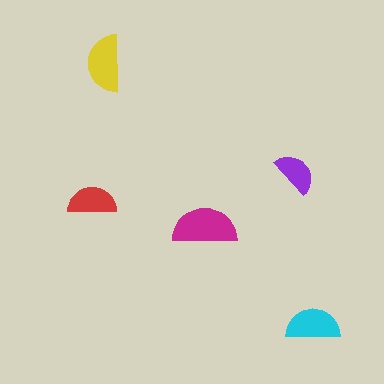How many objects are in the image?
There are 5 objects in the image.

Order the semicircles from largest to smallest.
the magenta one, the yellow one, the cyan one, the red one, the purple one.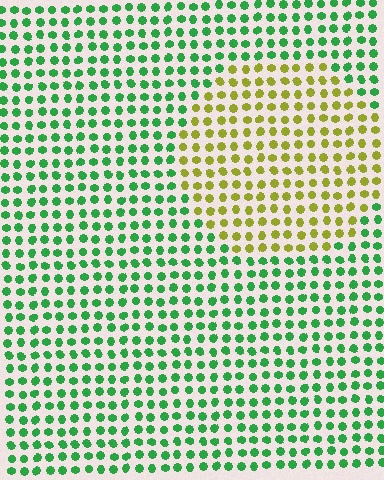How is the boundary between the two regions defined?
The boundary is defined purely by a slight shift in hue (about 64 degrees). Spacing, size, and orientation are identical on both sides.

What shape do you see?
I see a circle.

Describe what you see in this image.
The image is filled with small green elements in a uniform arrangement. A circle-shaped region is visible where the elements are tinted to a slightly different hue, forming a subtle color boundary.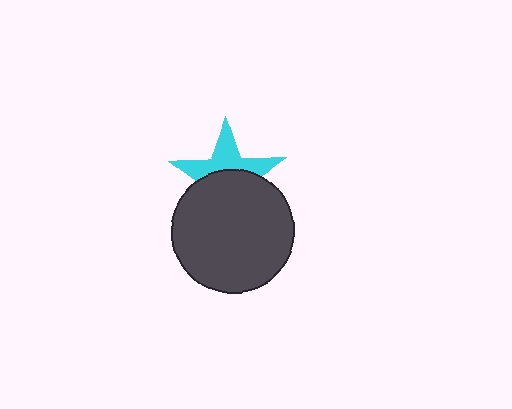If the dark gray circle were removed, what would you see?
You would see the complete cyan star.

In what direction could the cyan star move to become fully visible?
The cyan star could move up. That would shift it out from behind the dark gray circle entirely.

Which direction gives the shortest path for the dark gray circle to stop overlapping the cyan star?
Moving down gives the shortest separation.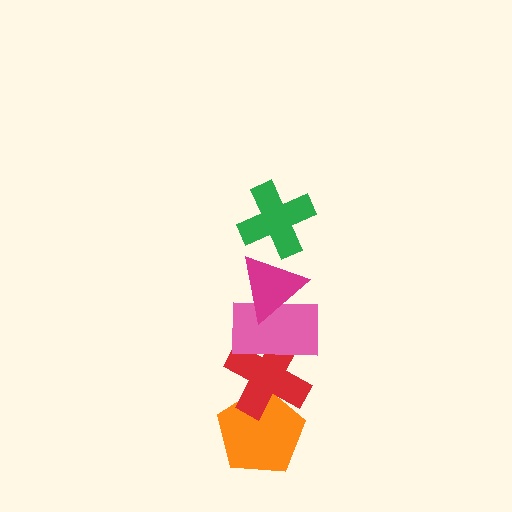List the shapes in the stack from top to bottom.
From top to bottom: the green cross, the magenta triangle, the pink rectangle, the red cross, the orange pentagon.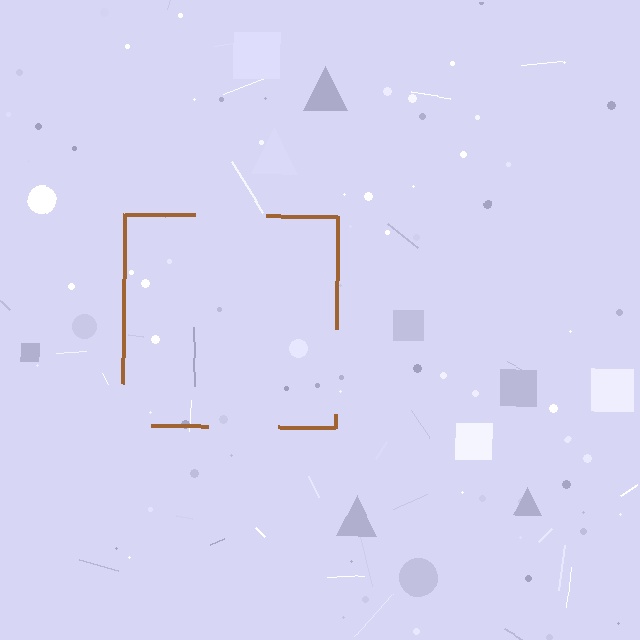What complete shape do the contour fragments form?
The contour fragments form a square.